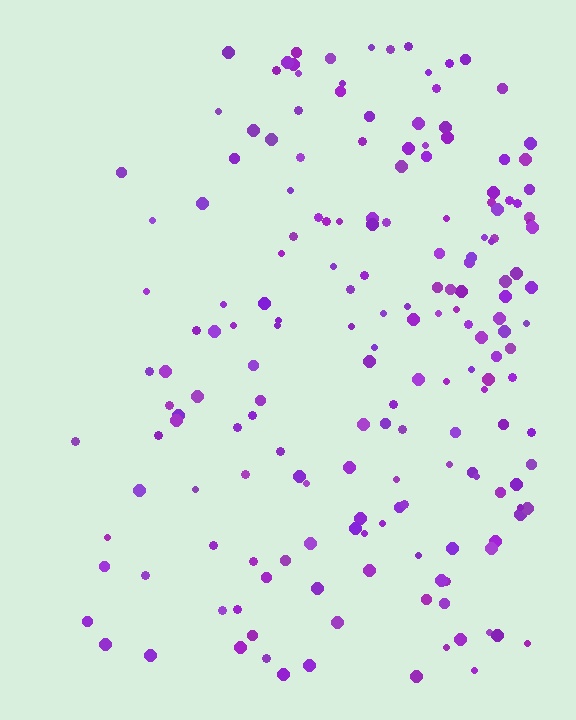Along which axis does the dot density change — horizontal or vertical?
Horizontal.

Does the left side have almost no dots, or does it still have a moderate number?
Still a moderate number, just noticeably fewer than the right.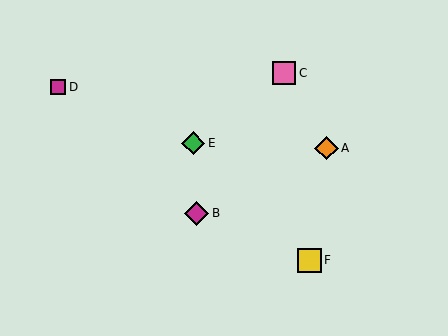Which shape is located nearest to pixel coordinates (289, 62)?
The pink square (labeled C) at (284, 73) is nearest to that location.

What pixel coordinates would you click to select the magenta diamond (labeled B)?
Click at (197, 213) to select the magenta diamond B.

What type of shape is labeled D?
Shape D is a magenta square.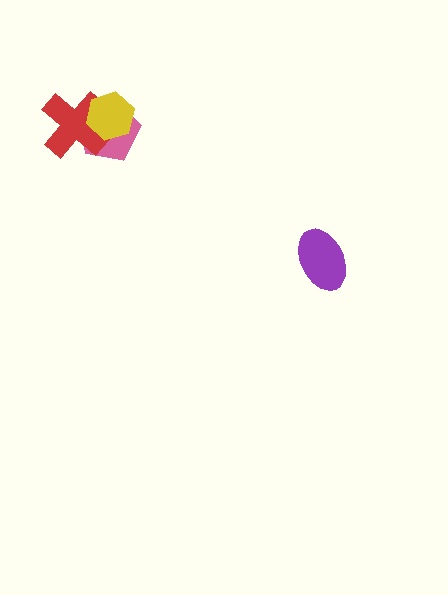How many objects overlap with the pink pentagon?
2 objects overlap with the pink pentagon.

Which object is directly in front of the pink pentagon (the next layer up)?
The red cross is directly in front of the pink pentagon.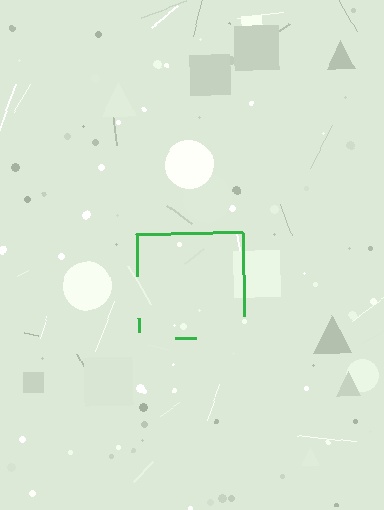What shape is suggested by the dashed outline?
The dashed outline suggests a square.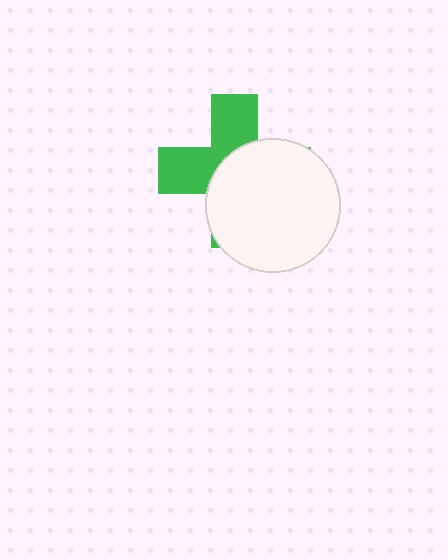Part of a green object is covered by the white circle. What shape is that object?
It is a cross.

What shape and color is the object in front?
The object in front is a white circle.